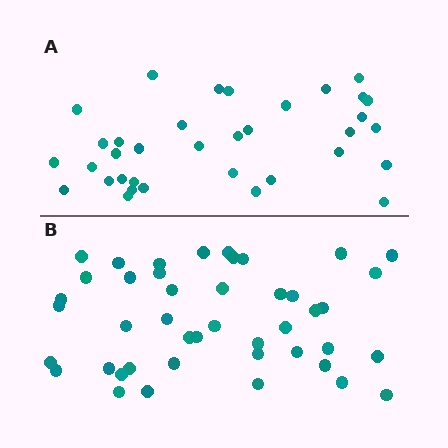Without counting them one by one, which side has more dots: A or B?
Region B (the bottom region) has more dots.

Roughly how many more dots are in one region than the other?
Region B has roughly 8 or so more dots than region A.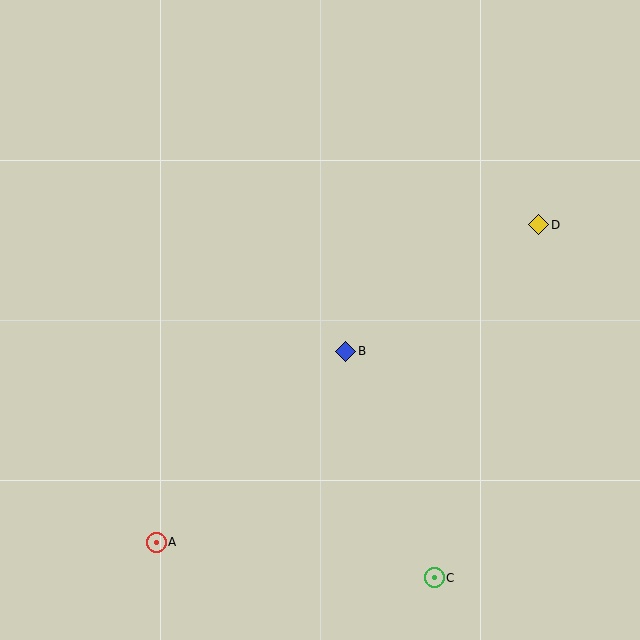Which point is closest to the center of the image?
Point B at (346, 351) is closest to the center.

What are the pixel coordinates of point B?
Point B is at (346, 351).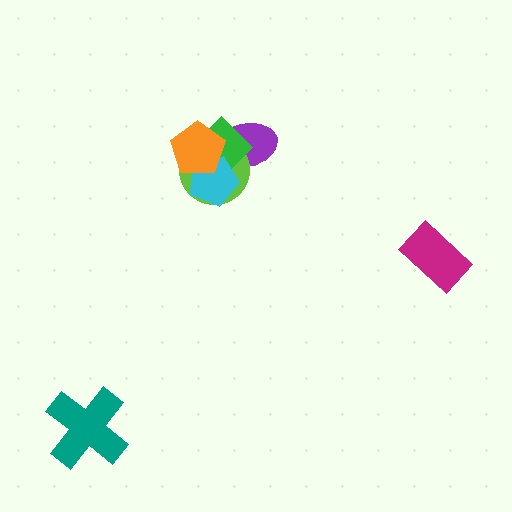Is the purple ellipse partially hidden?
Yes, it is partially covered by another shape.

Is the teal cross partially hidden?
No, no other shape covers it.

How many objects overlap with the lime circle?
4 objects overlap with the lime circle.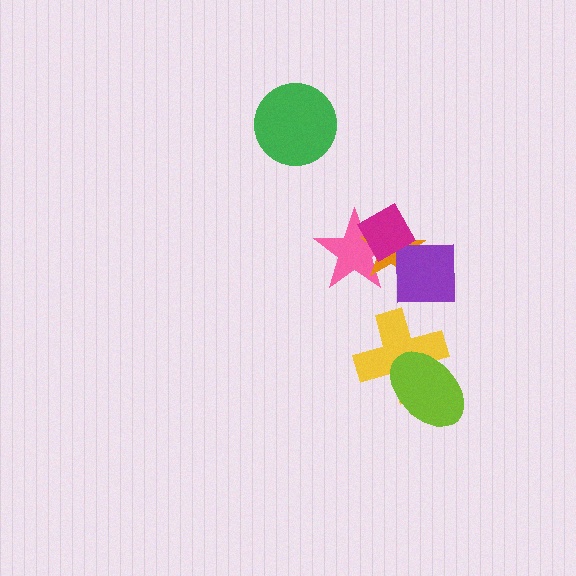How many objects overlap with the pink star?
3 objects overlap with the pink star.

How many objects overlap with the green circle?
0 objects overlap with the green circle.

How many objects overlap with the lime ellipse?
1 object overlaps with the lime ellipse.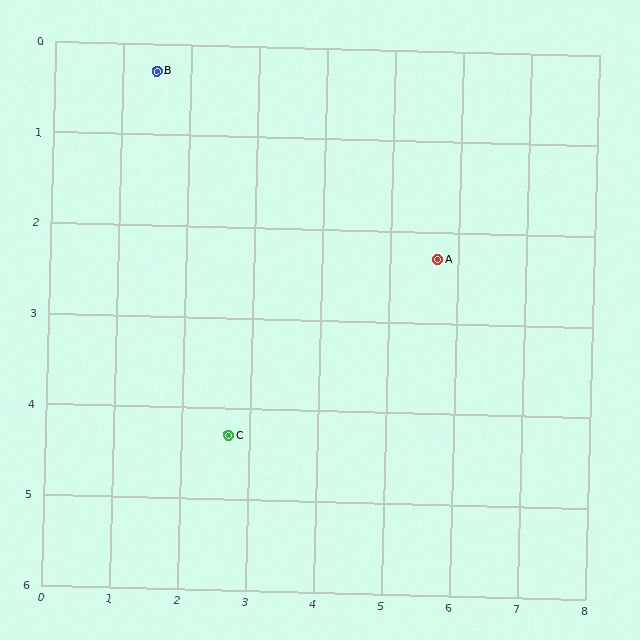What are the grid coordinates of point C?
Point C is at approximately (2.7, 4.3).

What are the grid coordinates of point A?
Point A is at approximately (5.7, 2.3).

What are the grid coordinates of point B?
Point B is at approximately (1.5, 0.3).